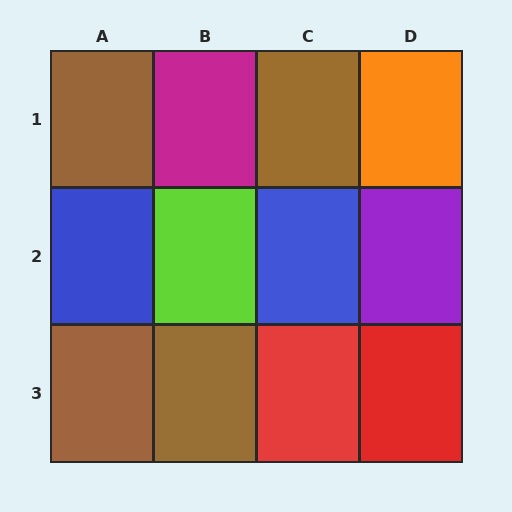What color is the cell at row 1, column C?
Brown.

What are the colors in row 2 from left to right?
Blue, lime, blue, purple.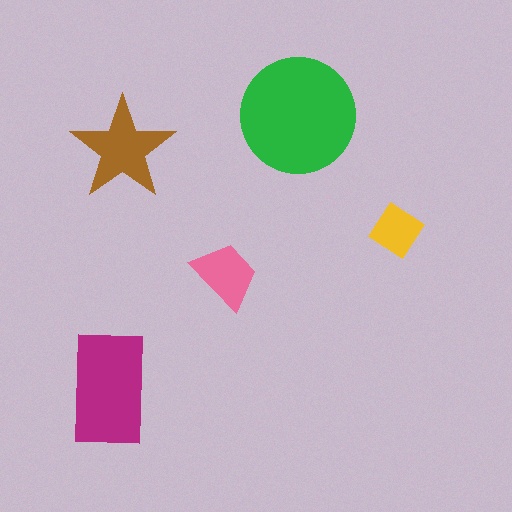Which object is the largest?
The green circle.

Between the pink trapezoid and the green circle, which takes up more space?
The green circle.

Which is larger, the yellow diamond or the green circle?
The green circle.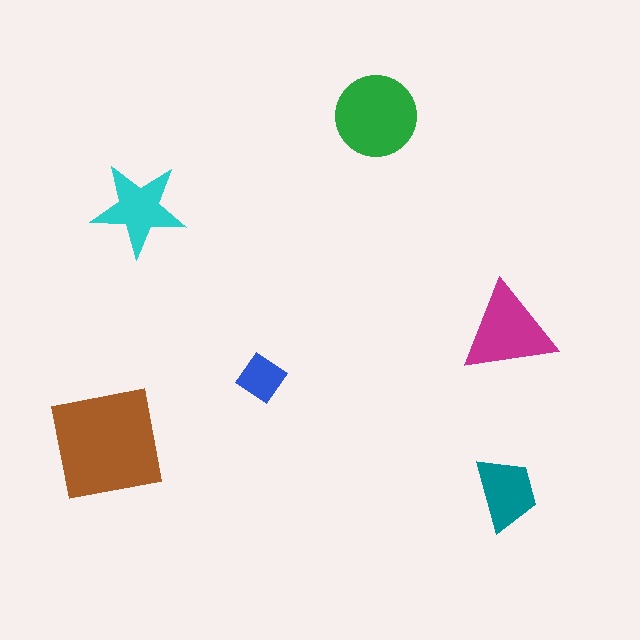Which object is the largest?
The brown square.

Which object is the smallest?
The blue diamond.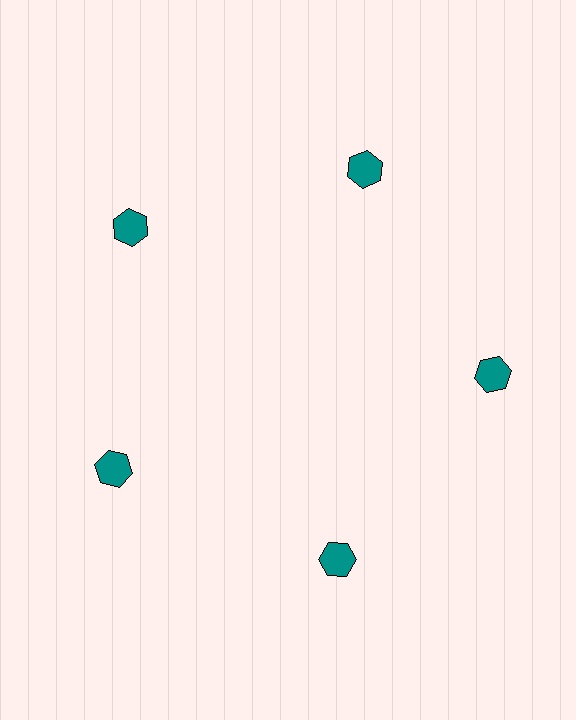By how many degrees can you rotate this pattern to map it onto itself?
The pattern maps onto itself every 72 degrees of rotation.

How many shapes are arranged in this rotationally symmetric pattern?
There are 5 shapes, arranged in 5 groups of 1.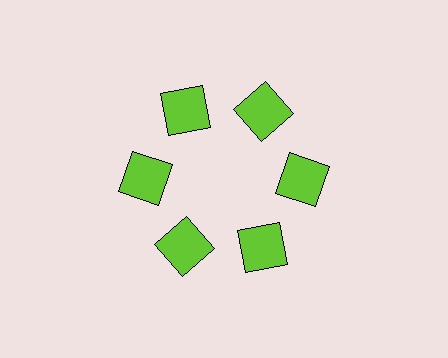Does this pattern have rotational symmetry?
Yes, this pattern has 6-fold rotational symmetry. It looks the same after rotating 60 degrees around the center.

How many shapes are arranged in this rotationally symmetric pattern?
There are 6 shapes, arranged in 6 groups of 1.